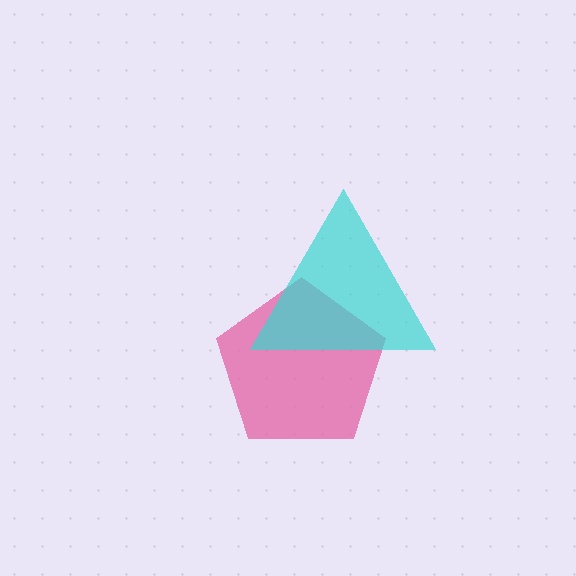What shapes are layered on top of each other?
The layered shapes are: a pink pentagon, a cyan triangle.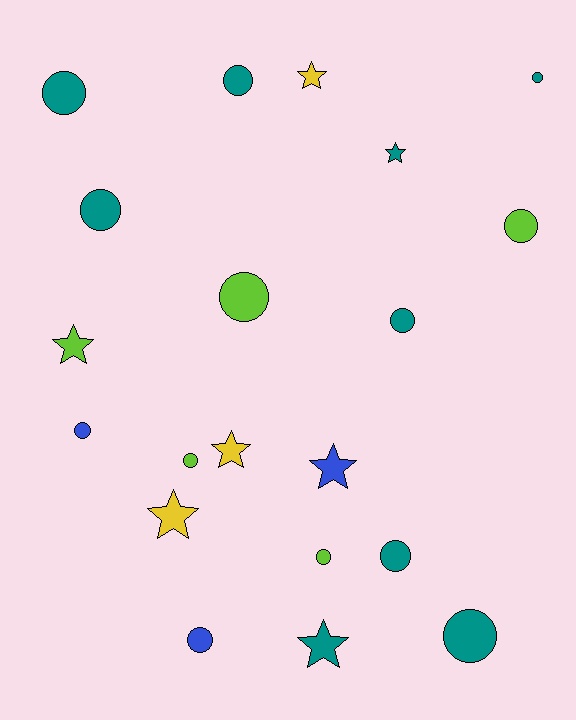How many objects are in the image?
There are 20 objects.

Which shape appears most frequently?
Circle, with 13 objects.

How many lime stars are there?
There is 1 lime star.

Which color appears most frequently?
Teal, with 9 objects.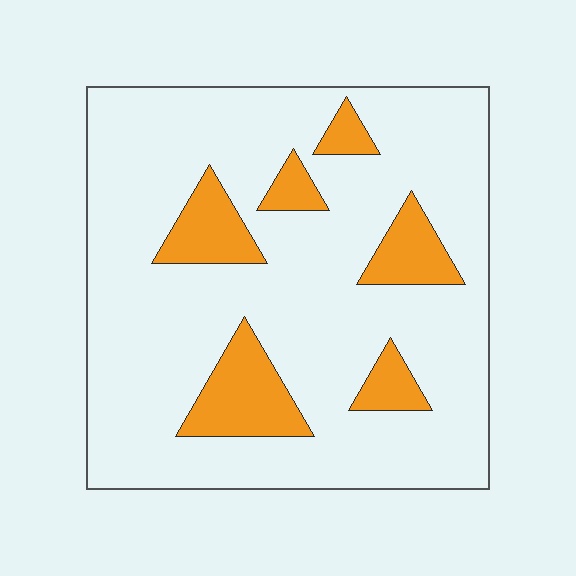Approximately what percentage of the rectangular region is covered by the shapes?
Approximately 15%.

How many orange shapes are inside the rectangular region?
6.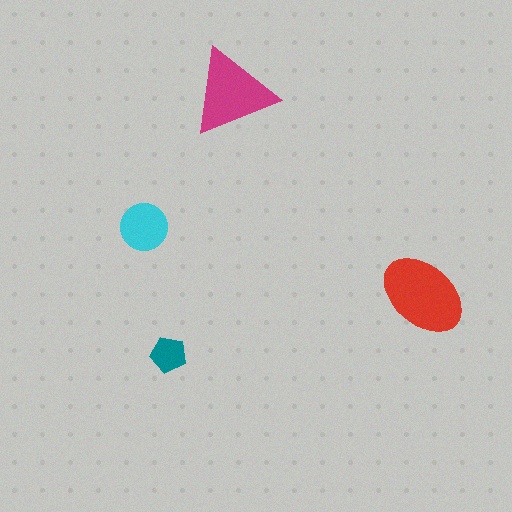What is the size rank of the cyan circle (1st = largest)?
3rd.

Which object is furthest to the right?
The red ellipse is rightmost.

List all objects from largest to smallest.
The red ellipse, the magenta triangle, the cyan circle, the teal pentagon.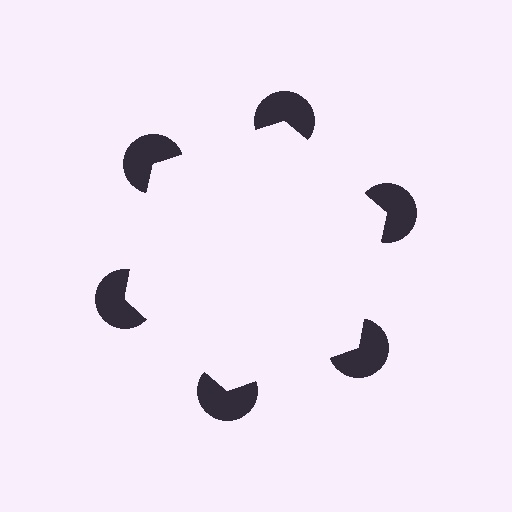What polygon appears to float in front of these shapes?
An illusory hexagon — its edges are inferred from the aligned wedge cuts in the pac-man discs, not physically drawn.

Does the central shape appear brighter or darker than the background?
It typically appears slightly brighter than the background, even though no actual brightness change is drawn.